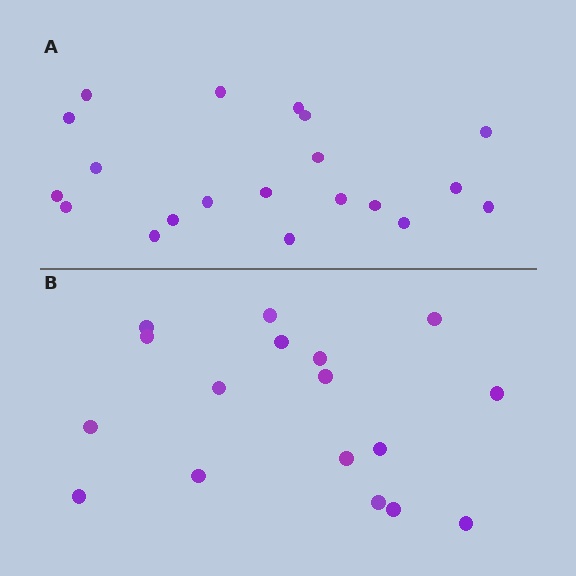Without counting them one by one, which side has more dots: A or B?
Region A (the top region) has more dots.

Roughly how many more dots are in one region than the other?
Region A has just a few more — roughly 2 or 3 more dots than region B.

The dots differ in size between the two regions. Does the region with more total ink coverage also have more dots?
No. Region B has more total ink coverage because its dots are larger, but region A actually contains more individual dots. Total area can be misleading — the number of items is what matters here.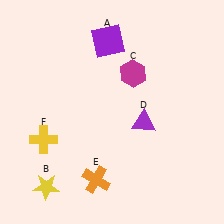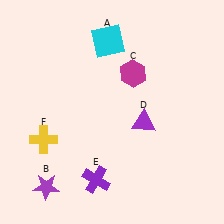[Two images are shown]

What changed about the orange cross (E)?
In Image 1, E is orange. In Image 2, it changed to purple.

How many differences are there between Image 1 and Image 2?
There are 3 differences between the two images.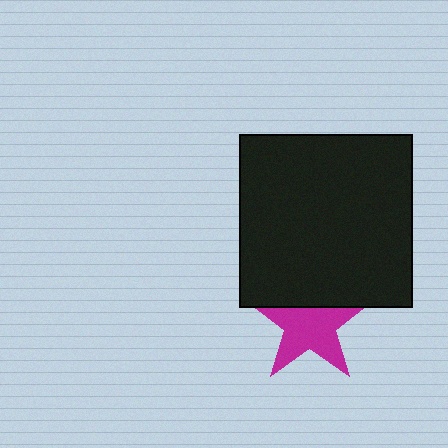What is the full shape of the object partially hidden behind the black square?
The partially hidden object is a magenta star.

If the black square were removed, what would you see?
You would see the complete magenta star.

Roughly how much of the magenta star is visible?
Most of it is visible (roughly 69%).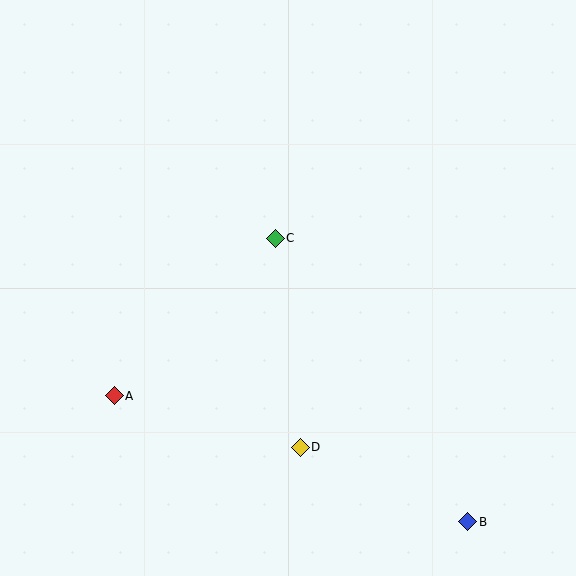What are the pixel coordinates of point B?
Point B is at (468, 522).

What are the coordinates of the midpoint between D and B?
The midpoint between D and B is at (384, 485).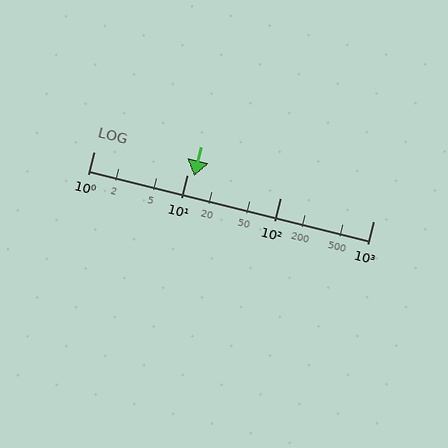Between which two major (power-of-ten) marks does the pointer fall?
The pointer is between 10 and 100.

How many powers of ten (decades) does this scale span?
The scale spans 3 decades, from 1 to 1000.